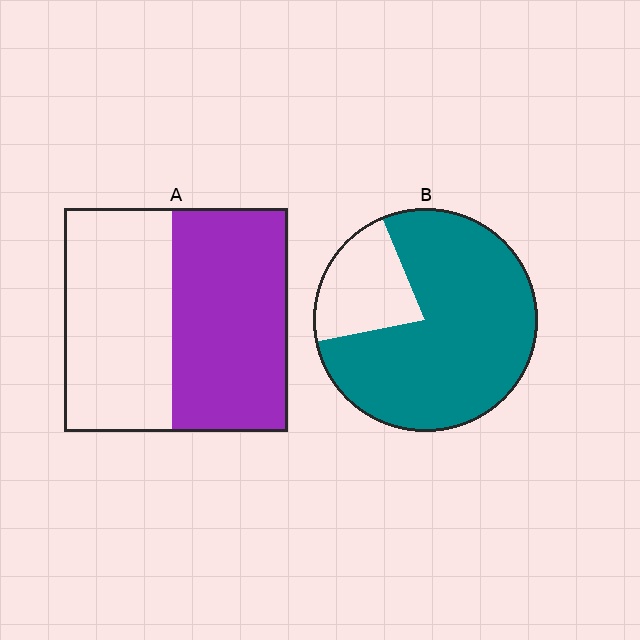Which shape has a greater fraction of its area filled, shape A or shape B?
Shape B.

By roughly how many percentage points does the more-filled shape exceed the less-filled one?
By roughly 25 percentage points (B over A).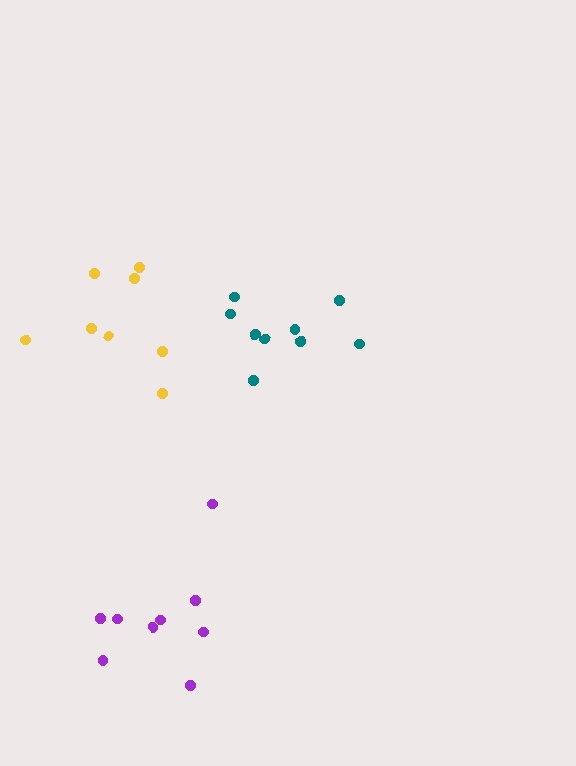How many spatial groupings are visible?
There are 3 spatial groupings.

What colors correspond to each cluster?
The clusters are colored: teal, purple, yellow.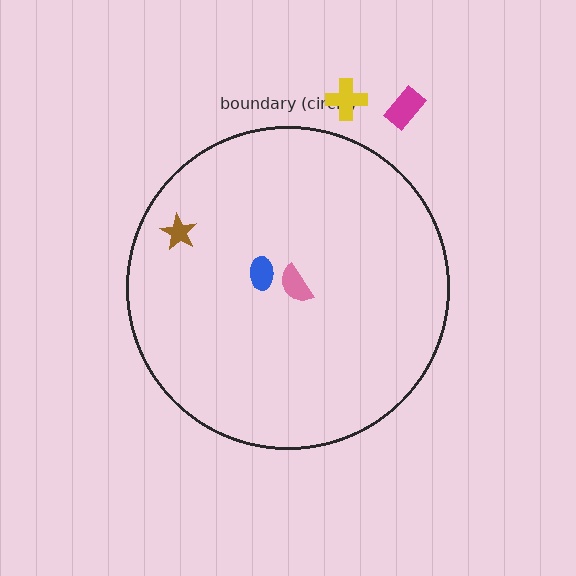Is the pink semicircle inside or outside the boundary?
Inside.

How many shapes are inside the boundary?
3 inside, 2 outside.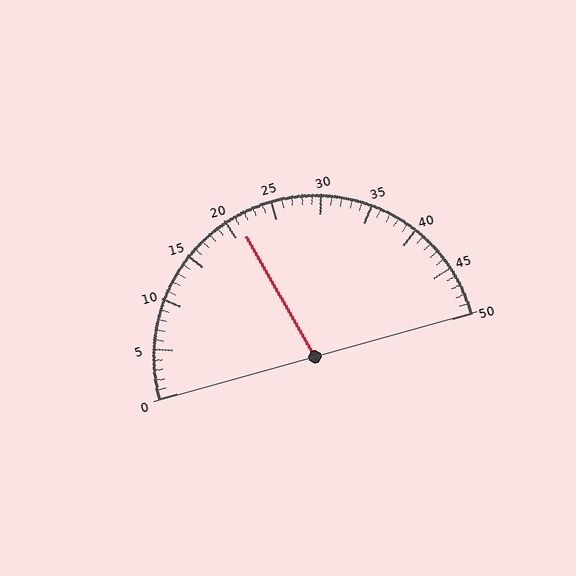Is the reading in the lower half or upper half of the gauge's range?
The reading is in the lower half of the range (0 to 50).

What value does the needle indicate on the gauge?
The needle indicates approximately 21.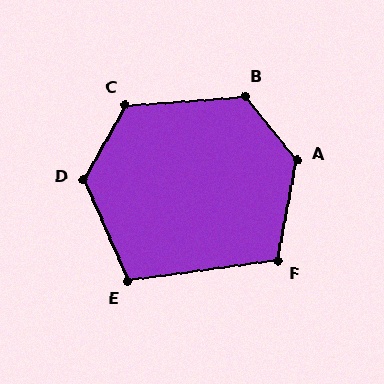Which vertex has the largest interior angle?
A, at approximately 130 degrees.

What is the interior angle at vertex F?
Approximately 109 degrees (obtuse).